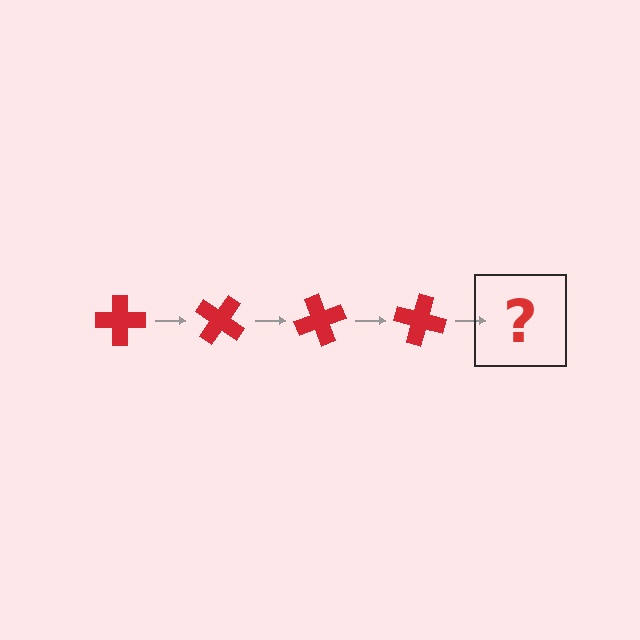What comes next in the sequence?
The next element should be a red cross rotated 140 degrees.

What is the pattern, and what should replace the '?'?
The pattern is that the cross rotates 35 degrees each step. The '?' should be a red cross rotated 140 degrees.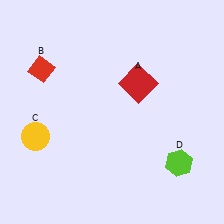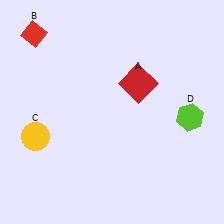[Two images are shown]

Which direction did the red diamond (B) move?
The red diamond (B) moved up.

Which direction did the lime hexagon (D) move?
The lime hexagon (D) moved up.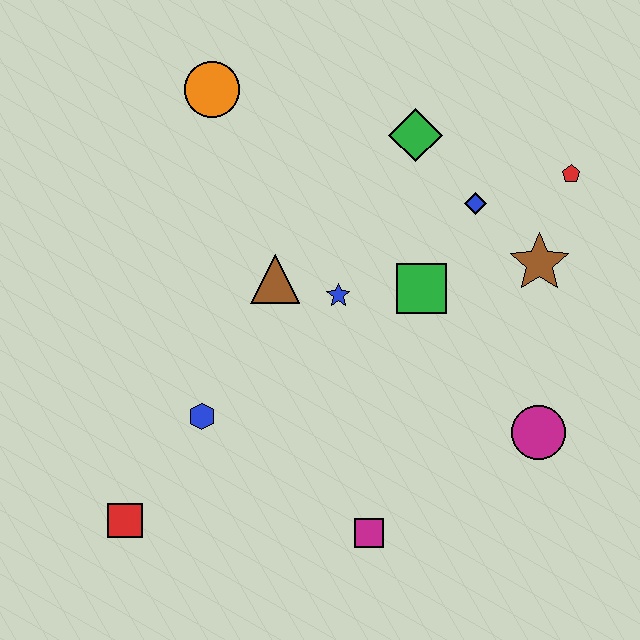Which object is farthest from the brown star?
The red square is farthest from the brown star.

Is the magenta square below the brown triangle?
Yes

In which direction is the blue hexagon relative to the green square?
The blue hexagon is to the left of the green square.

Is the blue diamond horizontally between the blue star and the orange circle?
No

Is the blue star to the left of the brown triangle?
No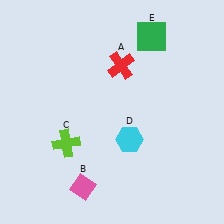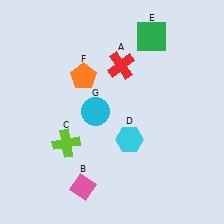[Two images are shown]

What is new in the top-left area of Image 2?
An orange pentagon (F) was added in the top-left area of Image 2.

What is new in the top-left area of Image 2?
A cyan circle (G) was added in the top-left area of Image 2.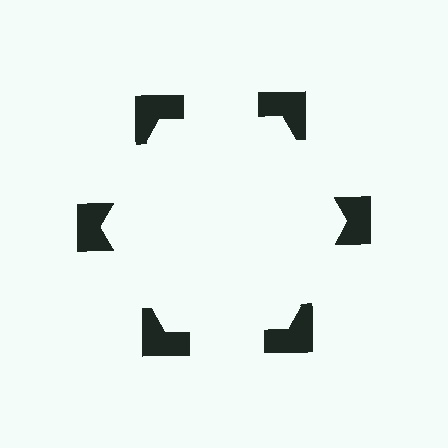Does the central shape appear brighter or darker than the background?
It typically appears slightly brighter than the background, even though no actual brightness change is drawn.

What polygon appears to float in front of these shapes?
An illusory hexagon — its edges are inferred from the aligned wedge cuts in the notched squares, not physically drawn.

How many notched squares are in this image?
There are 6 — one at each vertex of the illusory hexagon.